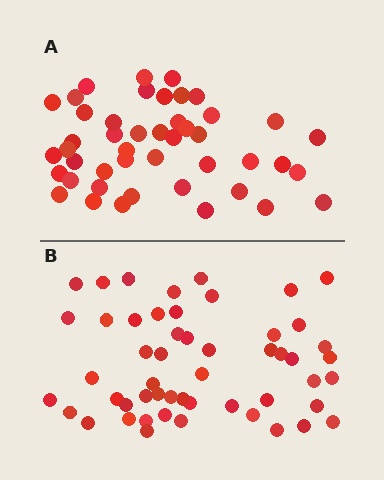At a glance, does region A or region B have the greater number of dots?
Region B (the bottom region) has more dots.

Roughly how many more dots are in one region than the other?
Region B has roughly 8 or so more dots than region A.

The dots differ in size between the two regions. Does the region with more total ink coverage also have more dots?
No. Region A has more total ink coverage because its dots are larger, but region B actually contains more individual dots. Total area can be misleading — the number of items is what matters here.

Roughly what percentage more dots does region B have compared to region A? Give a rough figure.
About 15% more.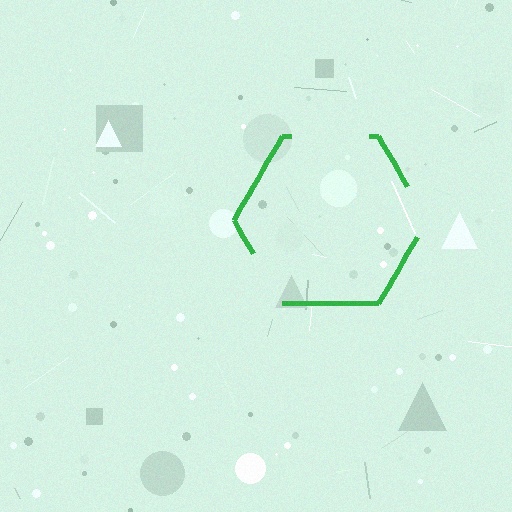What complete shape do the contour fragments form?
The contour fragments form a hexagon.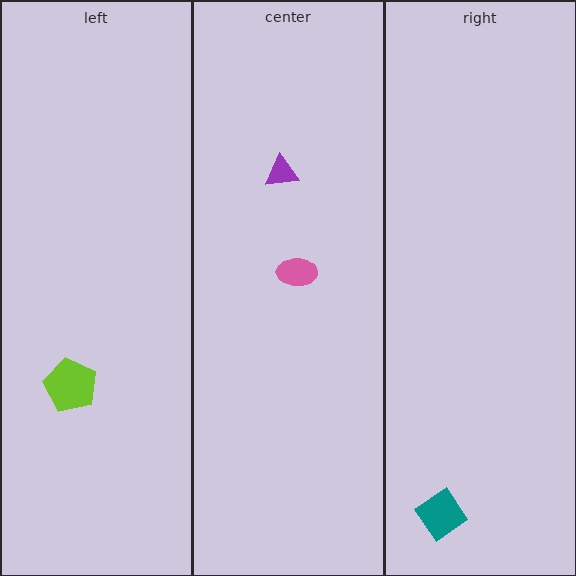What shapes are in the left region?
The lime pentagon.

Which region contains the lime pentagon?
The left region.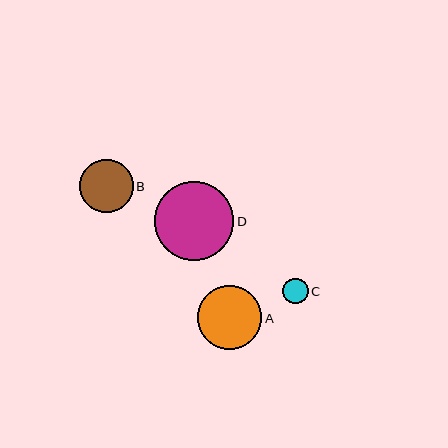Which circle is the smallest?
Circle C is the smallest with a size of approximately 26 pixels.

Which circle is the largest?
Circle D is the largest with a size of approximately 79 pixels.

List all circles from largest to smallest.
From largest to smallest: D, A, B, C.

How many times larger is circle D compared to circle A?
Circle D is approximately 1.2 times the size of circle A.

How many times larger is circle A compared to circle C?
Circle A is approximately 2.5 times the size of circle C.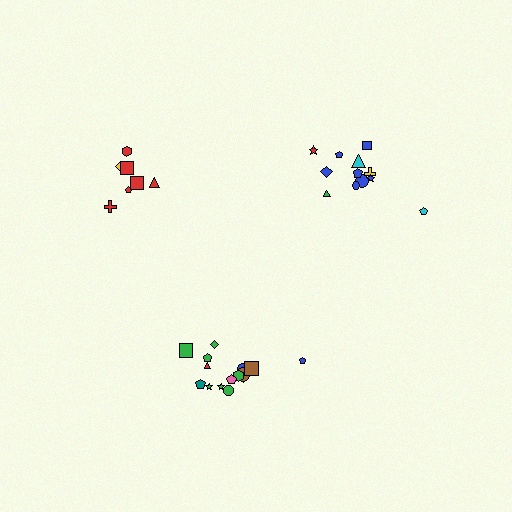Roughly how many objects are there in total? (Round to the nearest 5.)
Roughly 35 objects in total.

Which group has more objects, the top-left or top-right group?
The top-right group.